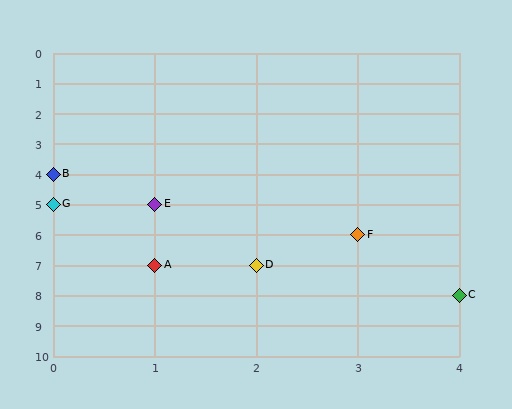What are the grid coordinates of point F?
Point F is at grid coordinates (3, 6).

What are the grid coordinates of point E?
Point E is at grid coordinates (1, 5).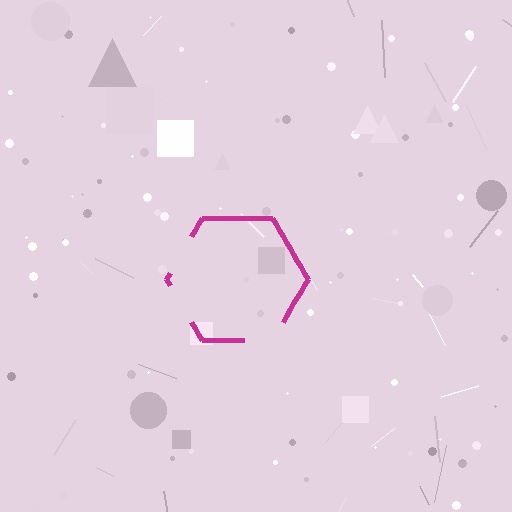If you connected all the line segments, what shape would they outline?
They would outline a hexagon.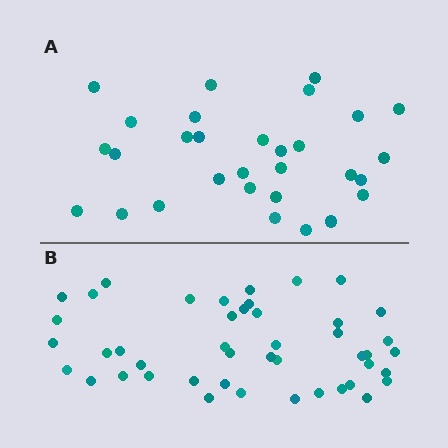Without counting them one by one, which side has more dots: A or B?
Region B (the bottom region) has more dots.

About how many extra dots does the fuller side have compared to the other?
Region B has approximately 15 more dots than region A.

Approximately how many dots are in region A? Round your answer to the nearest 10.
About 30 dots.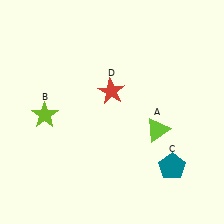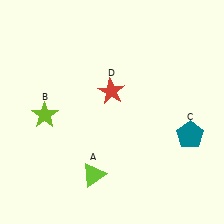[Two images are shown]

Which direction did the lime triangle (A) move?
The lime triangle (A) moved left.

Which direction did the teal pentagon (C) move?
The teal pentagon (C) moved up.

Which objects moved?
The objects that moved are: the lime triangle (A), the teal pentagon (C).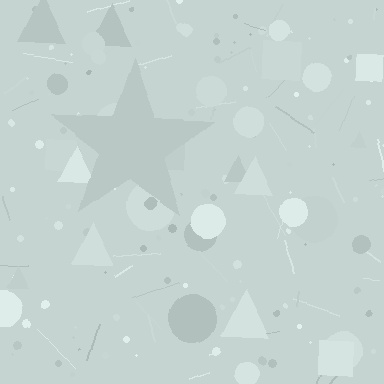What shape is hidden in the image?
A star is hidden in the image.